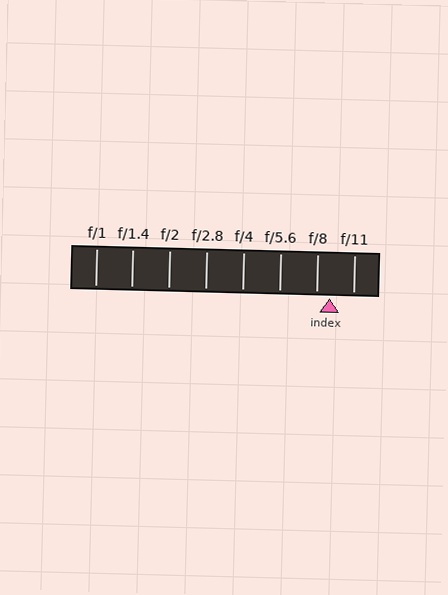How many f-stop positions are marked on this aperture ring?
There are 8 f-stop positions marked.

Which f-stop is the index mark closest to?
The index mark is closest to f/8.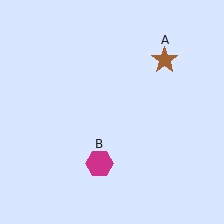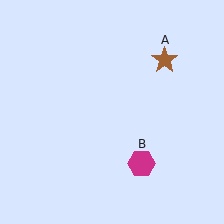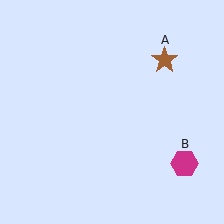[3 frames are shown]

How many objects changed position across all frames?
1 object changed position: magenta hexagon (object B).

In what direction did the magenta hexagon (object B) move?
The magenta hexagon (object B) moved right.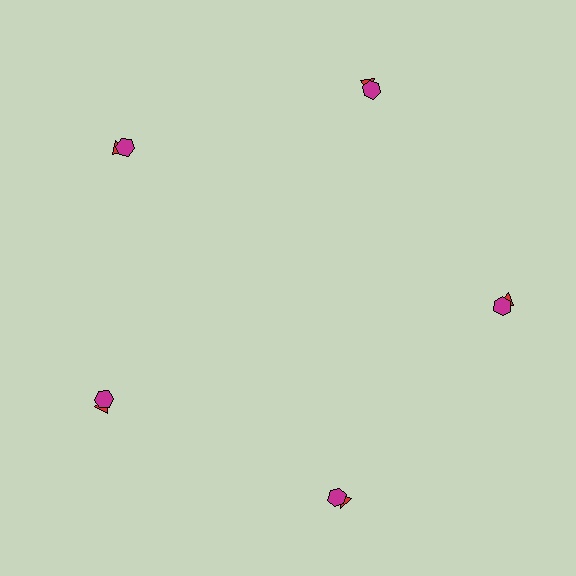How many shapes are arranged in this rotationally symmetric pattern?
There are 10 shapes, arranged in 5 groups of 2.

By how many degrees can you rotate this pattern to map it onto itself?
The pattern maps onto itself every 72 degrees of rotation.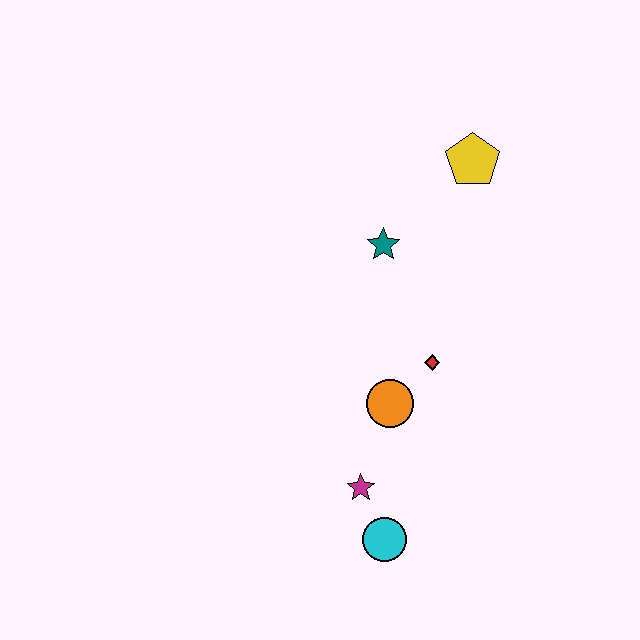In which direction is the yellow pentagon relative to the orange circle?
The yellow pentagon is above the orange circle.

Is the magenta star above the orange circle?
No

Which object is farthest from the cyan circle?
The yellow pentagon is farthest from the cyan circle.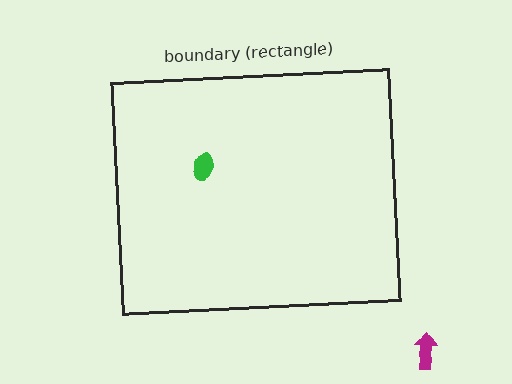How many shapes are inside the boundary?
1 inside, 1 outside.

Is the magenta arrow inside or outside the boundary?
Outside.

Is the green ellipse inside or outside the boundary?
Inside.